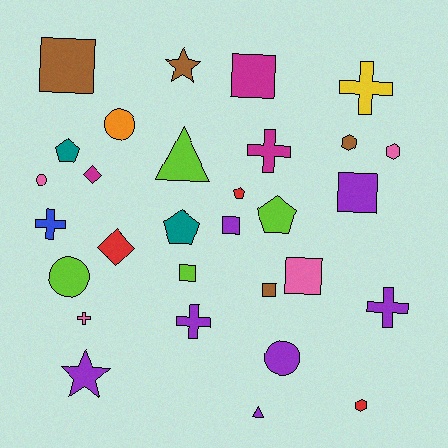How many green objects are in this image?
There are no green objects.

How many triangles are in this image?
There are 2 triangles.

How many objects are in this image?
There are 30 objects.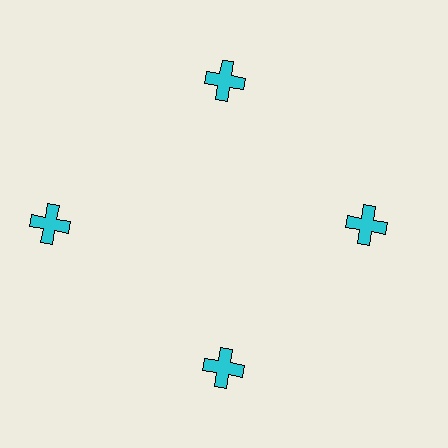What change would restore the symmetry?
The symmetry would be restored by moving it inward, back onto the ring so that all 4 crosses sit at equal angles and equal distance from the center.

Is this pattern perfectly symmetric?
No. The 4 cyan crosses are arranged in a ring, but one element near the 9 o'clock position is pushed outward from the center, breaking the 4-fold rotational symmetry.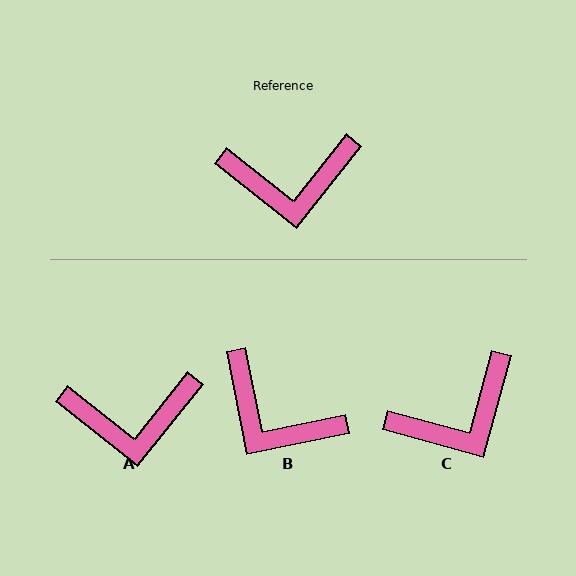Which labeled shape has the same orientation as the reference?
A.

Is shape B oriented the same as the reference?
No, it is off by about 40 degrees.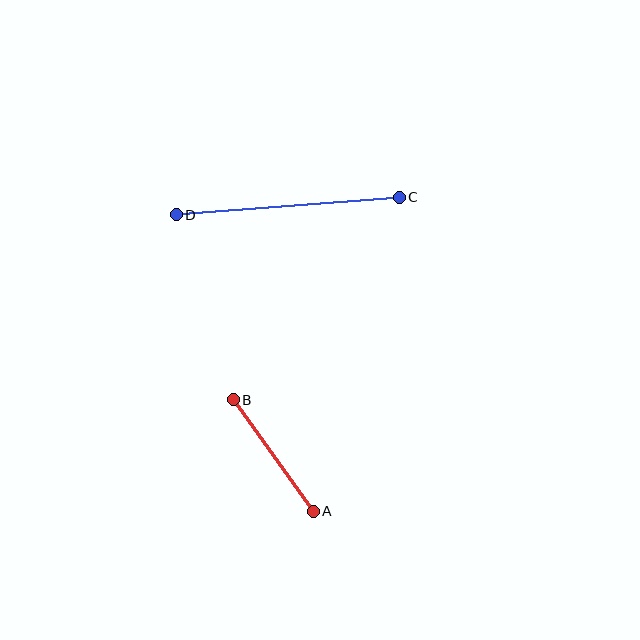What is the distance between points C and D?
The distance is approximately 224 pixels.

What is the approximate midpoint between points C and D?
The midpoint is at approximately (288, 206) pixels.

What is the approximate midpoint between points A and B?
The midpoint is at approximately (273, 456) pixels.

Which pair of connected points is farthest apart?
Points C and D are farthest apart.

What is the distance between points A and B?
The distance is approximately 138 pixels.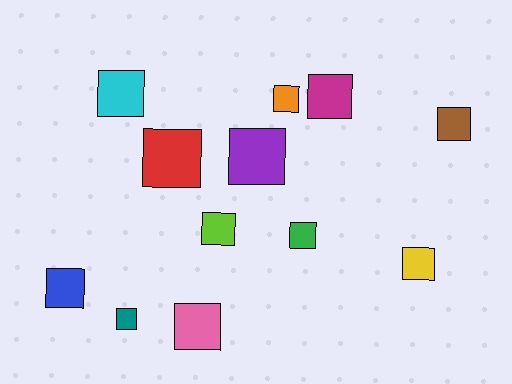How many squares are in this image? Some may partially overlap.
There are 12 squares.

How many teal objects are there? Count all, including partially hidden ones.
There is 1 teal object.